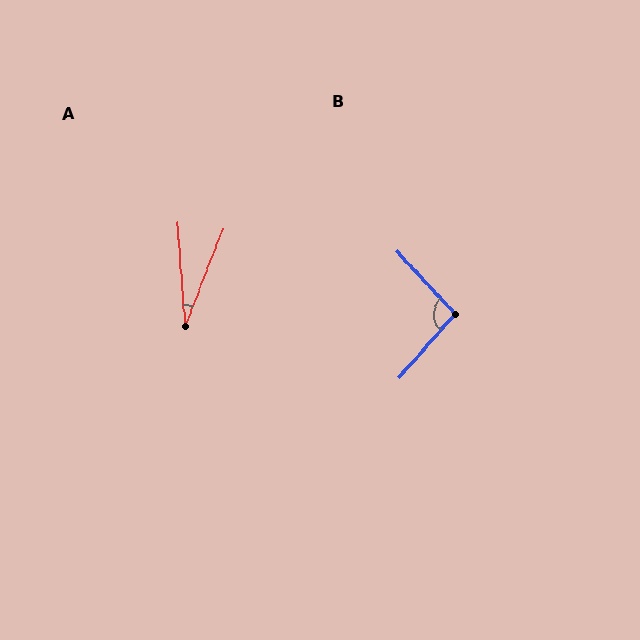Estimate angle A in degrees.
Approximately 25 degrees.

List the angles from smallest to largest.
A (25°), B (96°).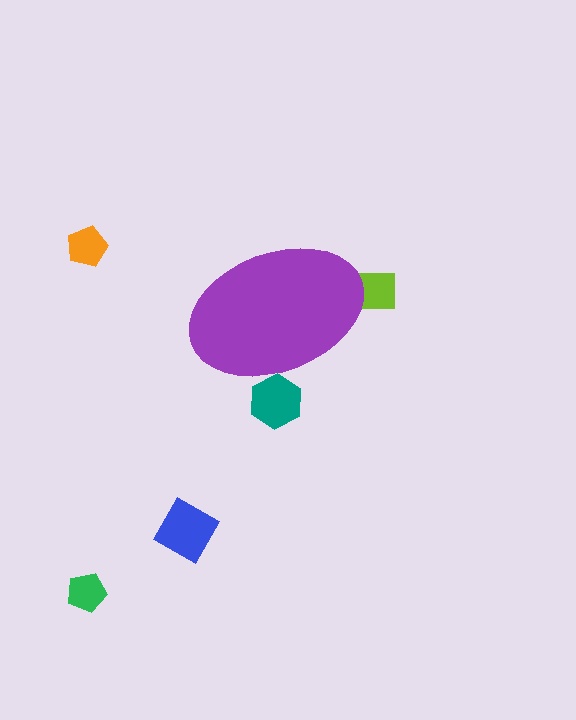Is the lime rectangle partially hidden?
Yes, the lime rectangle is partially hidden behind the purple ellipse.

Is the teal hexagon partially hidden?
Yes, the teal hexagon is partially hidden behind the purple ellipse.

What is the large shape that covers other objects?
A purple ellipse.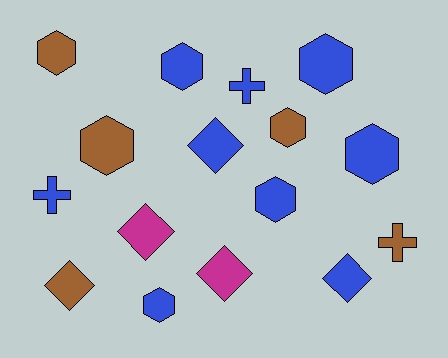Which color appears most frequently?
Blue, with 9 objects.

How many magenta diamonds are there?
There are 2 magenta diamonds.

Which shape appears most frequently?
Hexagon, with 8 objects.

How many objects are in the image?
There are 16 objects.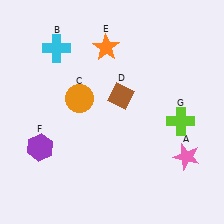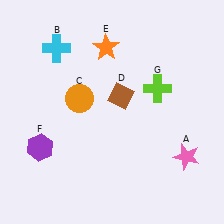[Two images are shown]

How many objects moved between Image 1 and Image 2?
1 object moved between the two images.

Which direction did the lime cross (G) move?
The lime cross (G) moved up.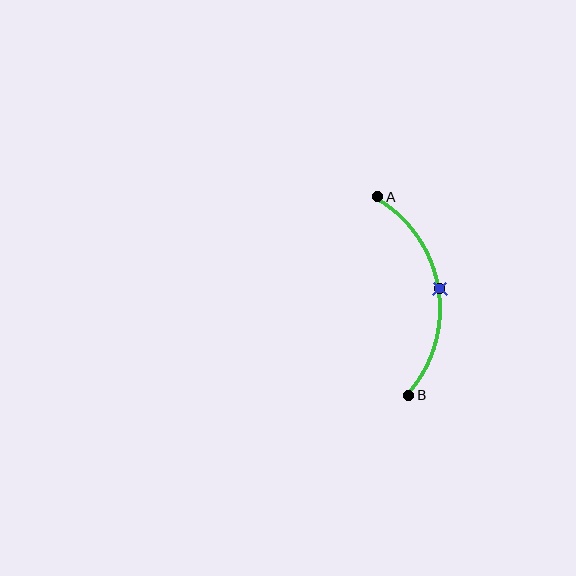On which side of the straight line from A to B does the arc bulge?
The arc bulges to the right of the straight line connecting A and B.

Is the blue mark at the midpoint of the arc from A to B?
Yes. The blue mark lies on the arc at equal arc-length from both A and B — it is the arc midpoint.